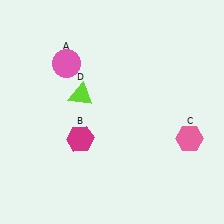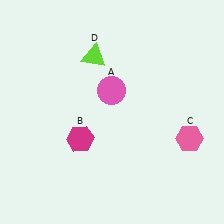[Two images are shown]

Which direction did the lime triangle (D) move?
The lime triangle (D) moved up.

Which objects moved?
The objects that moved are: the pink circle (A), the lime triangle (D).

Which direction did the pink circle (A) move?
The pink circle (A) moved right.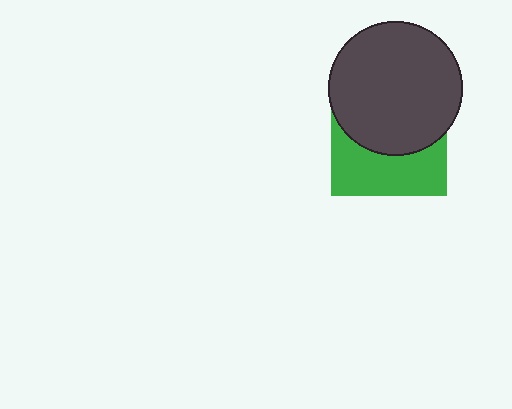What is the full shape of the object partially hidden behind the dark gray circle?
The partially hidden object is a green square.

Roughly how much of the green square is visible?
A small part of it is visible (roughly 44%).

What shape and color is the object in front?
The object in front is a dark gray circle.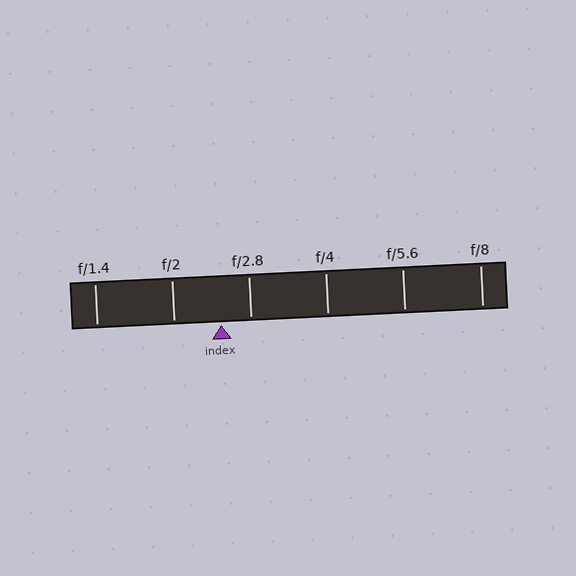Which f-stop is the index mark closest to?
The index mark is closest to f/2.8.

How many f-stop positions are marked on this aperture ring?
There are 6 f-stop positions marked.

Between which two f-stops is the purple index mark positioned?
The index mark is between f/2 and f/2.8.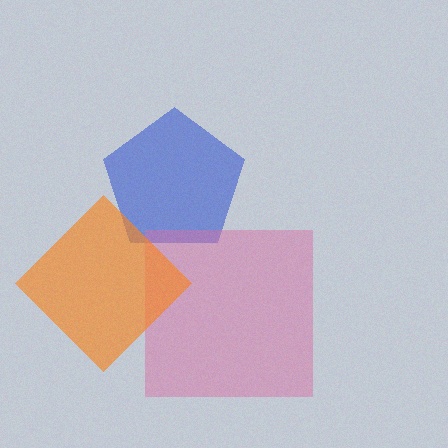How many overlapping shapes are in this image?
There are 3 overlapping shapes in the image.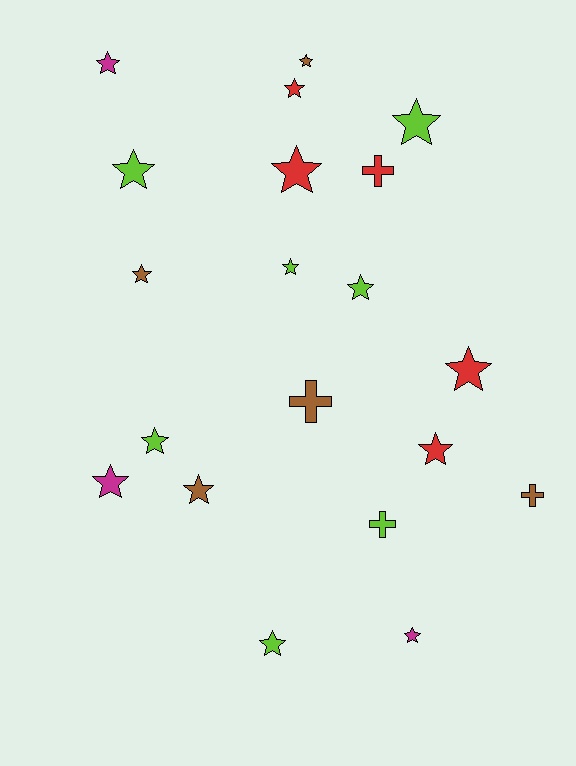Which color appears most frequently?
Lime, with 7 objects.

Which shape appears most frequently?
Star, with 16 objects.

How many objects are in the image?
There are 20 objects.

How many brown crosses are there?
There are 2 brown crosses.